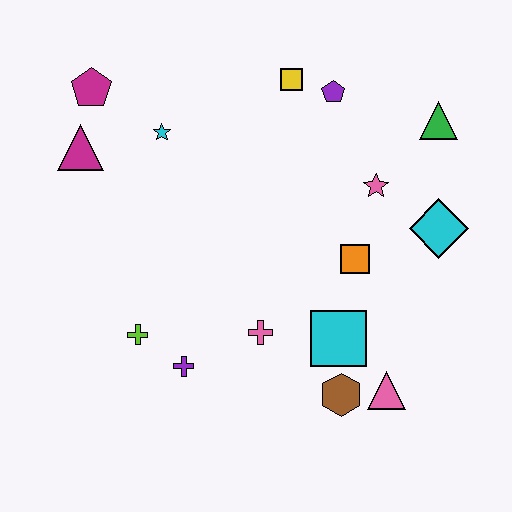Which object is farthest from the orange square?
The magenta pentagon is farthest from the orange square.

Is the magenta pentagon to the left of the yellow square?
Yes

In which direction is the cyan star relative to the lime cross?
The cyan star is above the lime cross.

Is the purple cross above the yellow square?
No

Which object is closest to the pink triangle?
The brown hexagon is closest to the pink triangle.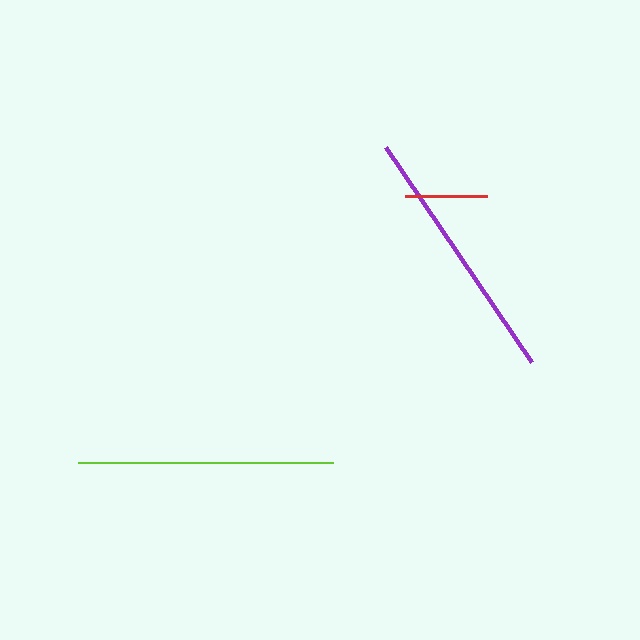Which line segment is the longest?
The purple line is the longest at approximately 259 pixels.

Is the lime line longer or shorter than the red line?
The lime line is longer than the red line.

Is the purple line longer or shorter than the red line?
The purple line is longer than the red line.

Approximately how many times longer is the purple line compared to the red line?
The purple line is approximately 3.1 times the length of the red line.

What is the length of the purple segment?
The purple segment is approximately 259 pixels long.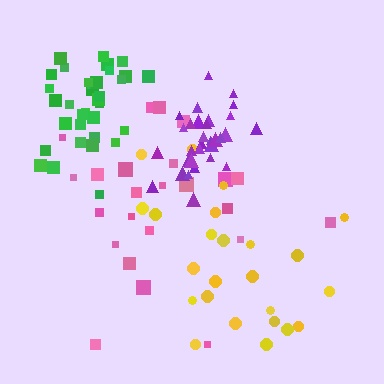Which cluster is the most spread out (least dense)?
Pink.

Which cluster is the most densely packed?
Purple.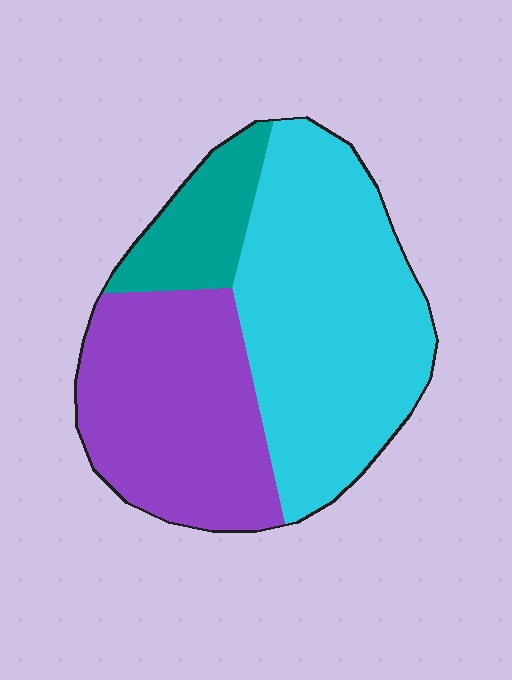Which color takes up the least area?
Teal, at roughly 15%.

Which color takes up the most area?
Cyan, at roughly 50%.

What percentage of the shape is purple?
Purple covers around 35% of the shape.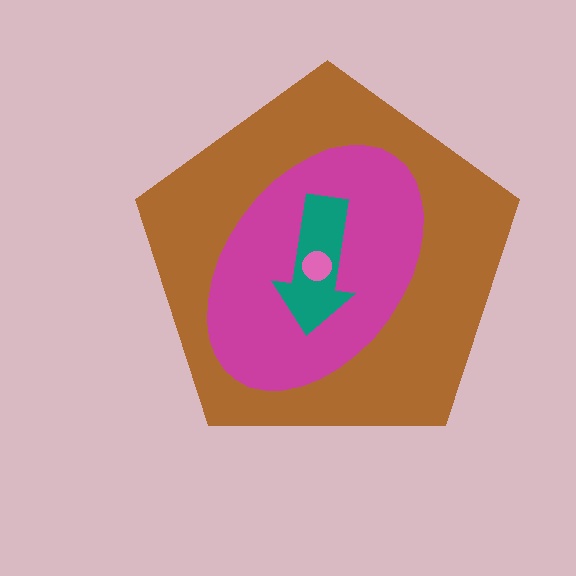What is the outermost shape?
The brown pentagon.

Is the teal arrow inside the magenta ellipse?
Yes.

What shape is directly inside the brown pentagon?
The magenta ellipse.